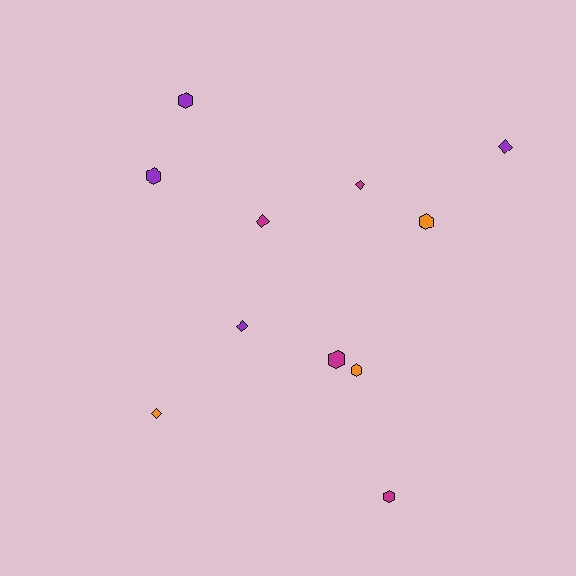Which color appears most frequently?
Purple, with 4 objects.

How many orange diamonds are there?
There is 1 orange diamond.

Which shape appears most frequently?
Hexagon, with 6 objects.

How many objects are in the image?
There are 11 objects.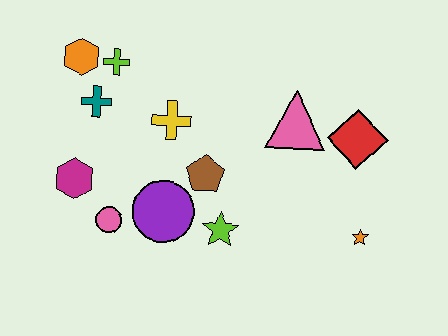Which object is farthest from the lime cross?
The orange star is farthest from the lime cross.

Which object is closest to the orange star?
The red diamond is closest to the orange star.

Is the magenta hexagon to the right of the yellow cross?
No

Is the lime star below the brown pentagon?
Yes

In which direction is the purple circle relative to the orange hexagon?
The purple circle is below the orange hexagon.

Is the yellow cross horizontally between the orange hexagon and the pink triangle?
Yes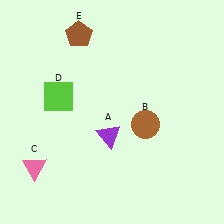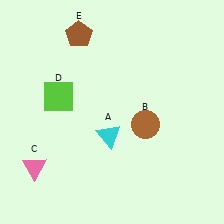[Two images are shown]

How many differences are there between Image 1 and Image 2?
There is 1 difference between the two images.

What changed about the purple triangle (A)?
In Image 1, A is purple. In Image 2, it changed to cyan.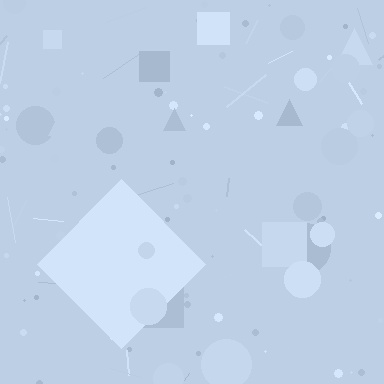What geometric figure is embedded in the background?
A diamond is embedded in the background.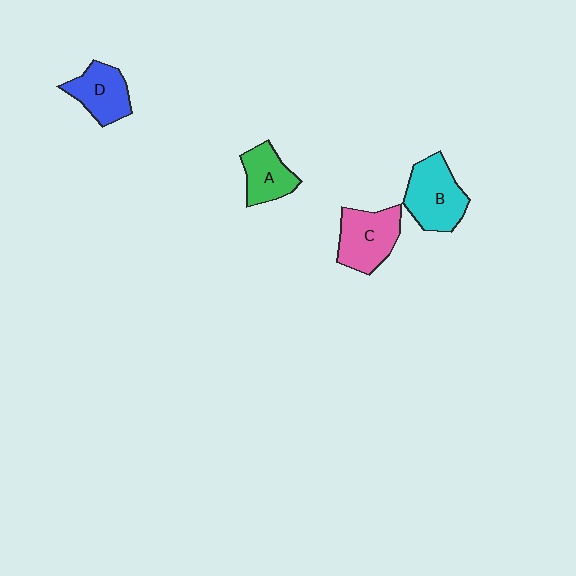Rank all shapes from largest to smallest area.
From largest to smallest: B (cyan), C (pink), D (blue), A (green).